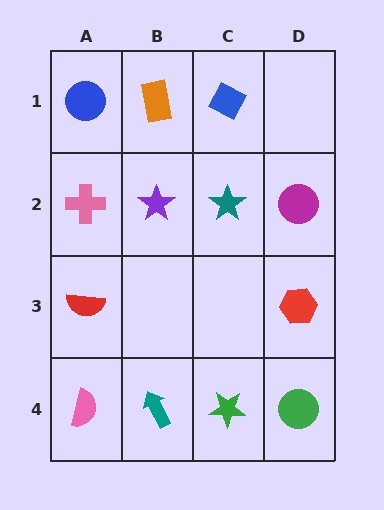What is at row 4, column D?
A green circle.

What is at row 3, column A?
A red semicircle.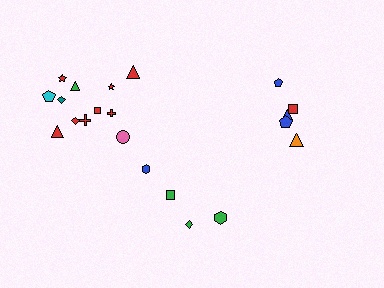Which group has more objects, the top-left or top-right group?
The top-left group.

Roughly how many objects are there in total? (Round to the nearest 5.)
Roughly 20 objects in total.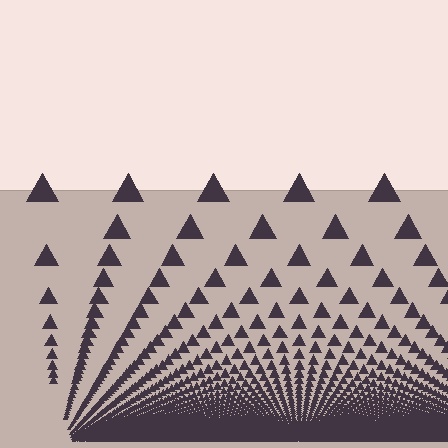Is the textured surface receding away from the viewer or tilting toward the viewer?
The surface appears to tilt toward the viewer. Texture elements get larger and sparser toward the top.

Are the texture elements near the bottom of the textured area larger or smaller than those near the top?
Smaller. The gradient is inverted — elements near the bottom are smaller and denser.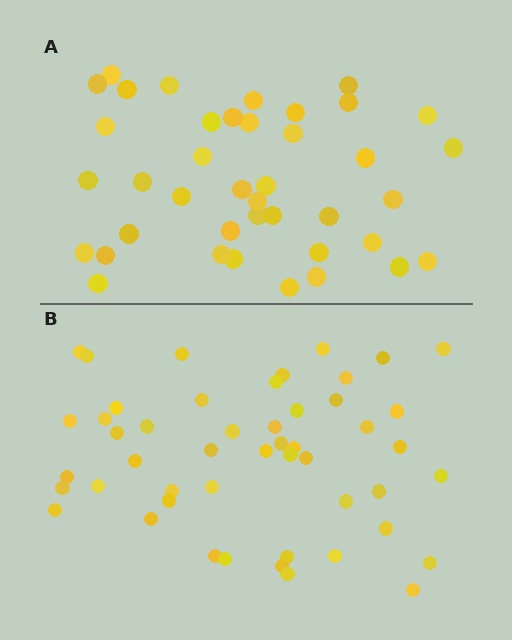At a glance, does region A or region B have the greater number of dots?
Region B (the bottom region) has more dots.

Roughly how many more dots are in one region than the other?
Region B has roughly 8 or so more dots than region A.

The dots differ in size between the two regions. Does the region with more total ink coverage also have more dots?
No. Region A has more total ink coverage because its dots are larger, but region B actually contains more individual dots. Total area can be misleading — the number of items is what matters here.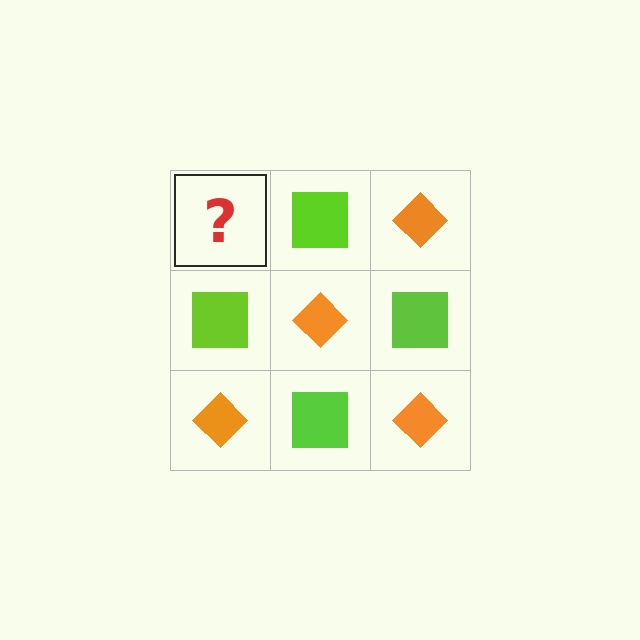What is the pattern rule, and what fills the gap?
The rule is that it alternates orange diamond and lime square in a checkerboard pattern. The gap should be filled with an orange diamond.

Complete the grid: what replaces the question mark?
The question mark should be replaced with an orange diamond.